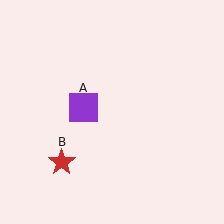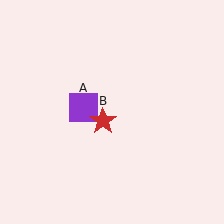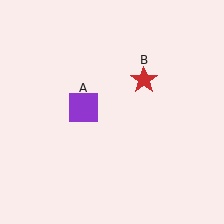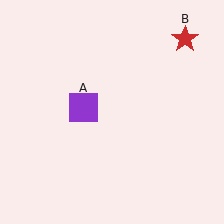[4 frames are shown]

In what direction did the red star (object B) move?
The red star (object B) moved up and to the right.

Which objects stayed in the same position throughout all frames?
Purple square (object A) remained stationary.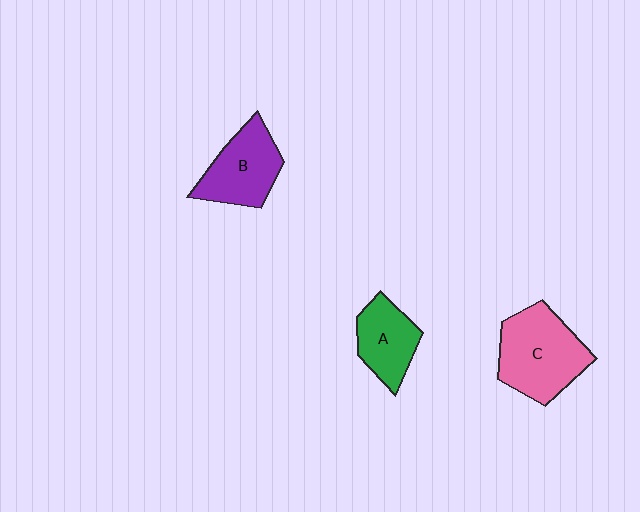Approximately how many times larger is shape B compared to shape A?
Approximately 1.2 times.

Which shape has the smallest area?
Shape A (green).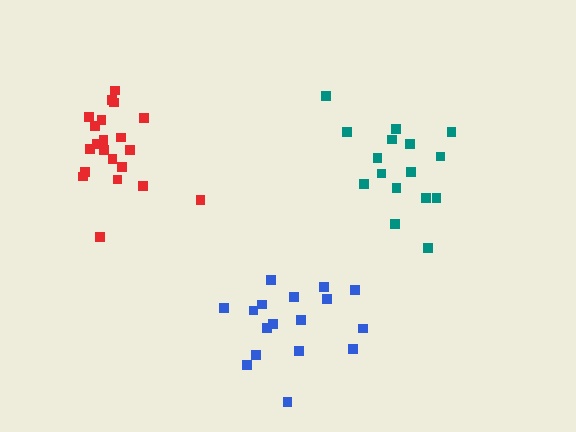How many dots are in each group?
Group 1: 16 dots, Group 2: 17 dots, Group 3: 21 dots (54 total).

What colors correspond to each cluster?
The clusters are colored: teal, blue, red.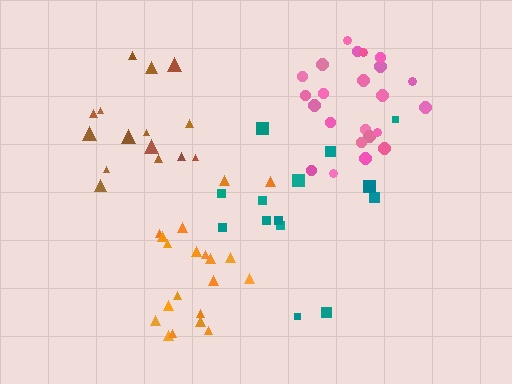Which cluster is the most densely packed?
Orange.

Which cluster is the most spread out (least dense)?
Teal.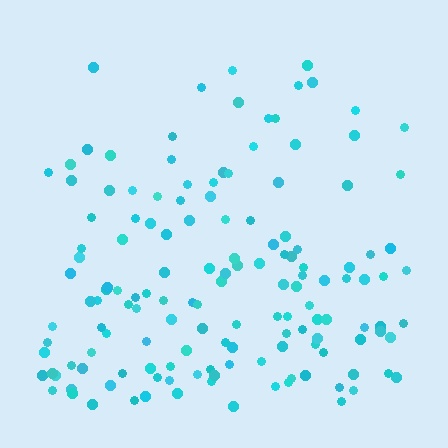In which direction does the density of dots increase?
From top to bottom, with the bottom side densest.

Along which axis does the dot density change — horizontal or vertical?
Vertical.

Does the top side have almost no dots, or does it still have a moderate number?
Still a moderate number, just noticeably fewer than the bottom.